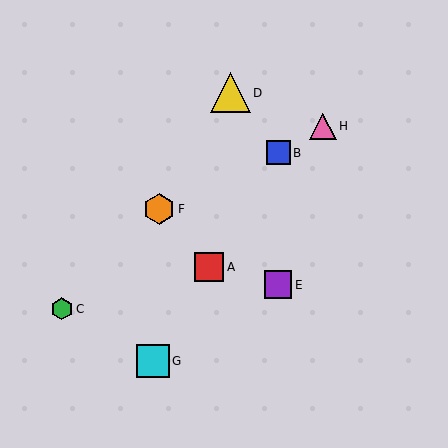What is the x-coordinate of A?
Object A is at x≈209.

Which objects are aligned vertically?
Objects B, E are aligned vertically.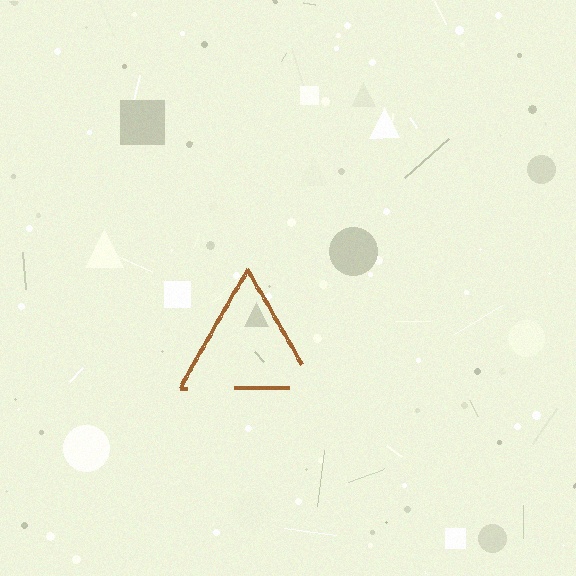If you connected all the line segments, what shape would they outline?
They would outline a triangle.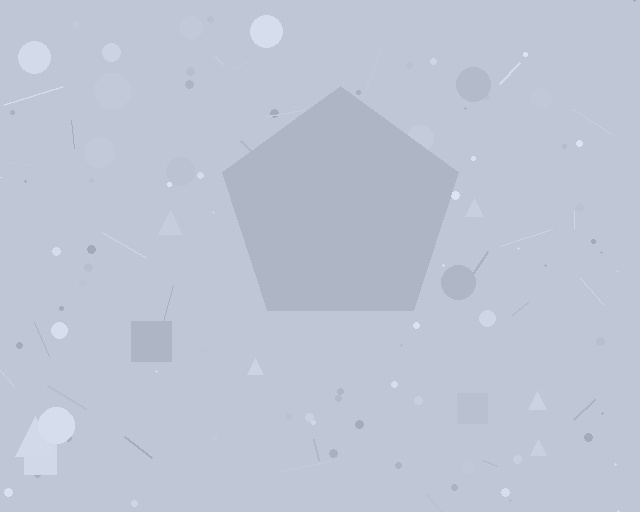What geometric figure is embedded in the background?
A pentagon is embedded in the background.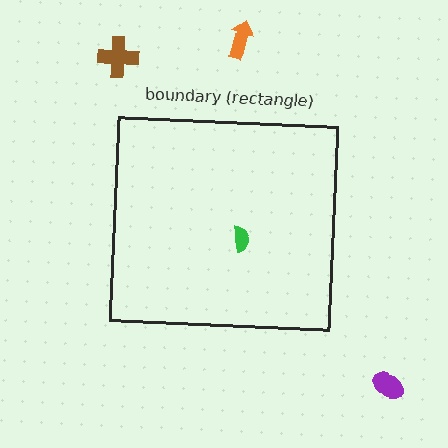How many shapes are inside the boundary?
1 inside, 3 outside.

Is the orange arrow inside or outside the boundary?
Outside.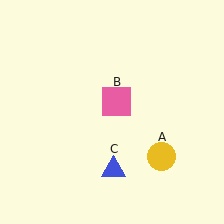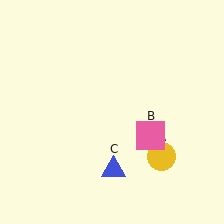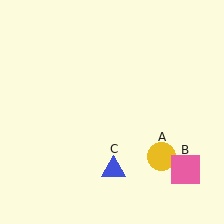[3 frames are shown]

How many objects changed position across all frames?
1 object changed position: pink square (object B).